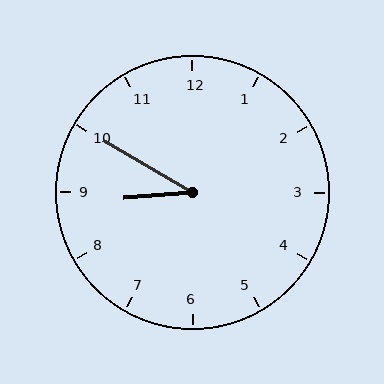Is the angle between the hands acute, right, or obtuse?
It is acute.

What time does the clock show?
8:50.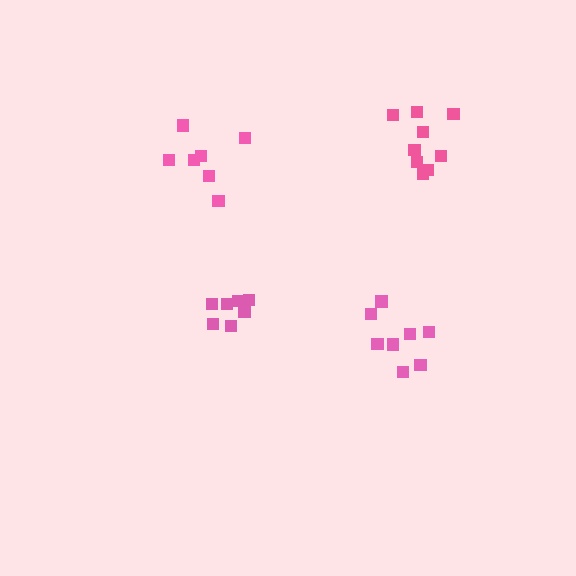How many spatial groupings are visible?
There are 4 spatial groupings.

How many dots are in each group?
Group 1: 9 dots, Group 2: 8 dots, Group 3: 7 dots, Group 4: 7 dots (31 total).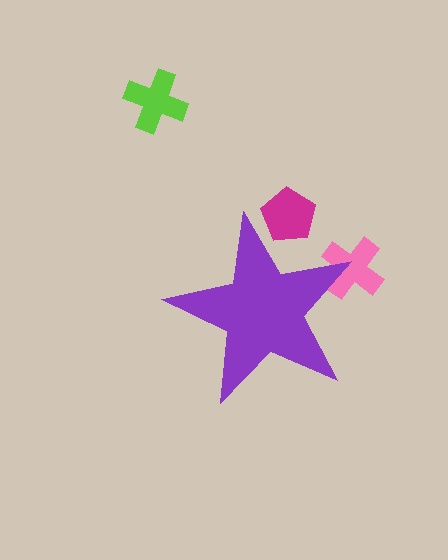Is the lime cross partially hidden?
No, the lime cross is fully visible.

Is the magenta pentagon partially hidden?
Yes, the magenta pentagon is partially hidden behind the purple star.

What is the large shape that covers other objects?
A purple star.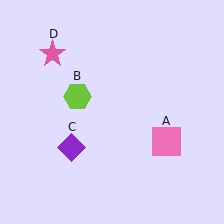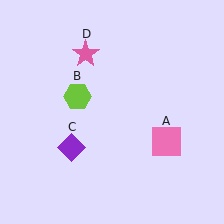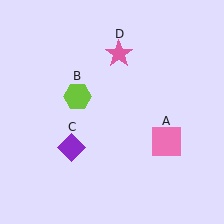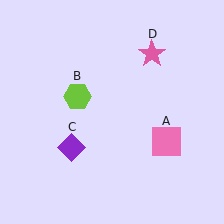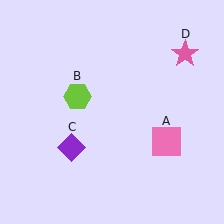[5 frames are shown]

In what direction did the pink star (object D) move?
The pink star (object D) moved right.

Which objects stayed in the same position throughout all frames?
Pink square (object A) and lime hexagon (object B) and purple diamond (object C) remained stationary.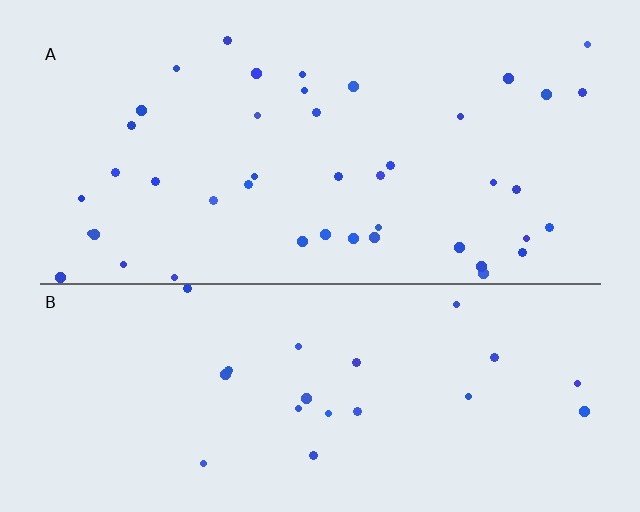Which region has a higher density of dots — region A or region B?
A (the top).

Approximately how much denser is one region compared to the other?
Approximately 2.0× — region A over region B.